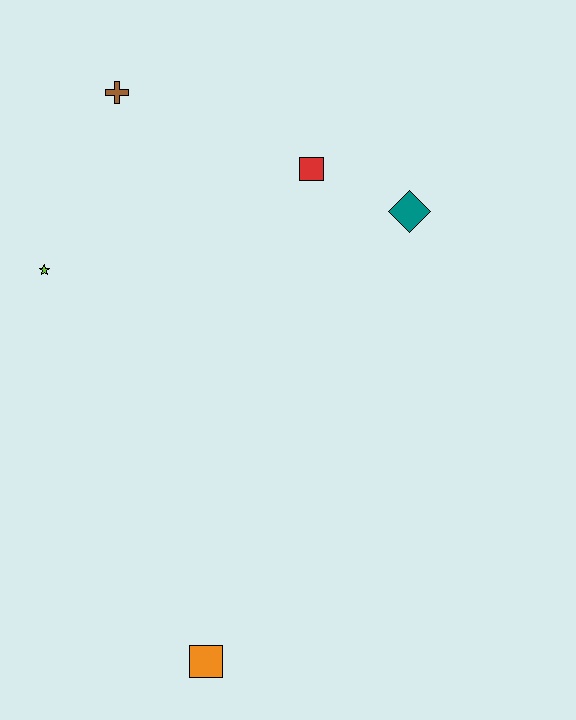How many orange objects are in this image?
There is 1 orange object.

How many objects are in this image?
There are 5 objects.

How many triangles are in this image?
There are no triangles.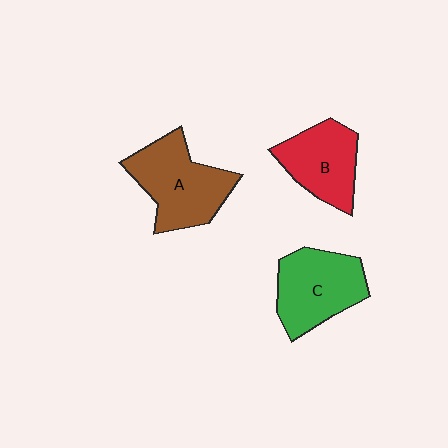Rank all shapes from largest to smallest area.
From largest to smallest: A (brown), C (green), B (red).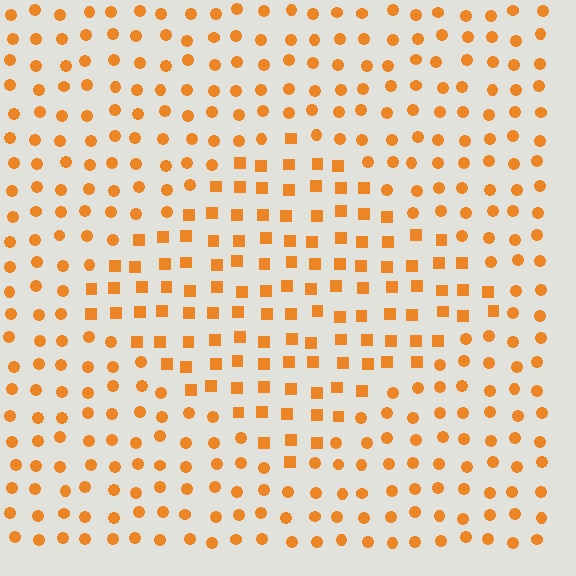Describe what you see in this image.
The image is filled with small orange elements arranged in a uniform grid. A diamond-shaped region contains squares, while the surrounding area contains circles. The boundary is defined purely by the change in element shape.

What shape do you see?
I see a diamond.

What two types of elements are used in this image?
The image uses squares inside the diamond region and circles outside it.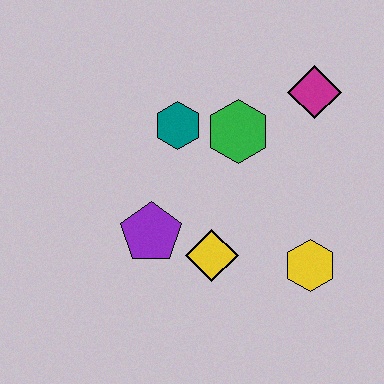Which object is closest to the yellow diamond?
The purple pentagon is closest to the yellow diamond.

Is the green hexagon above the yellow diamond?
Yes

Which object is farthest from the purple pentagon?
The magenta diamond is farthest from the purple pentagon.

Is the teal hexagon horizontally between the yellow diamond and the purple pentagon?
Yes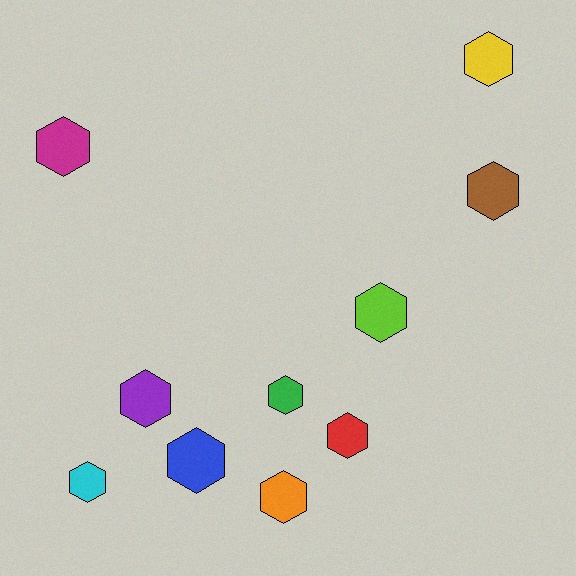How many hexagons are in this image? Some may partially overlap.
There are 10 hexagons.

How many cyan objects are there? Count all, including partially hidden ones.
There is 1 cyan object.